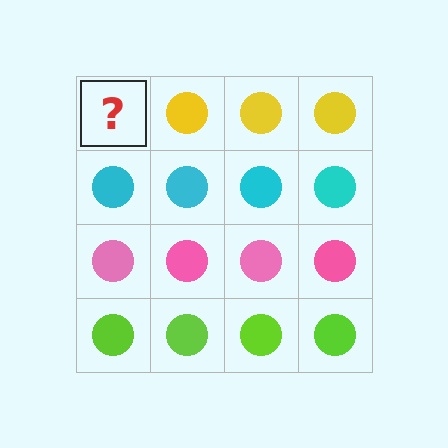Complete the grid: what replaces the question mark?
The question mark should be replaced with a yellow circle.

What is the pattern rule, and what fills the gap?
The rule is that each row has a consistent color. The gap should be filled with a yellow circle.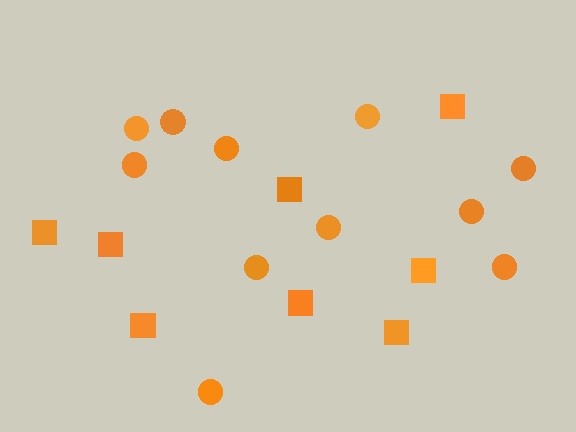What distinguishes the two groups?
There are 2 groups: one group of circles (11) and one group of squares (8).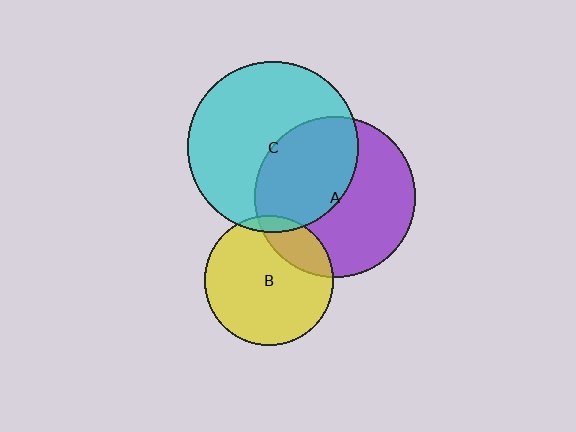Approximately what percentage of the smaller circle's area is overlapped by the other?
Approximately 5%.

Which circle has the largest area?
Circle C (cyan).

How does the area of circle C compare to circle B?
Approximately 1.7 times.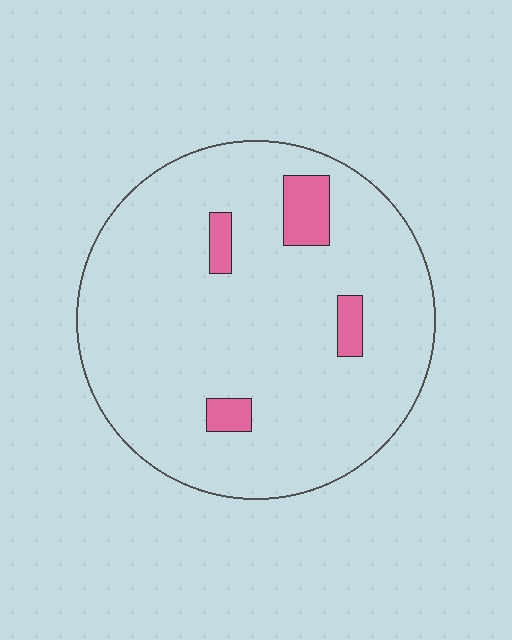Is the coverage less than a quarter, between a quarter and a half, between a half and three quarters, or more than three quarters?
Less than a quarter.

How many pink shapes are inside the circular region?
4.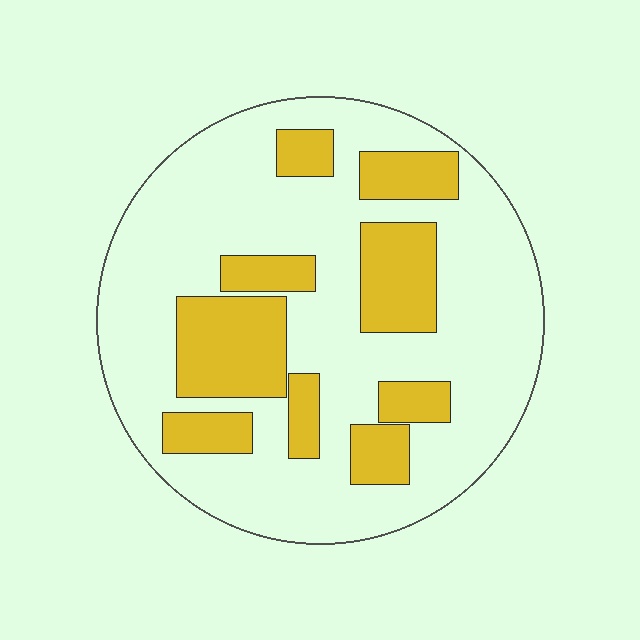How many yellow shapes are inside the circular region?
9.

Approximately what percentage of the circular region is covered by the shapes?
Approximately 30%.